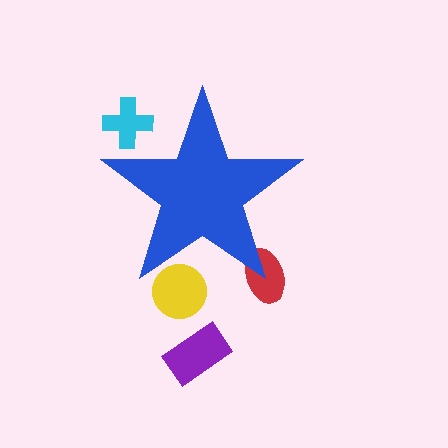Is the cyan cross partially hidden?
Yes, the cyan cross is partially hidden behind the blue star.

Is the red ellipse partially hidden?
Yes, the red ellipse is partially hidden behind the blue star.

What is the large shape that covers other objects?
A blue star.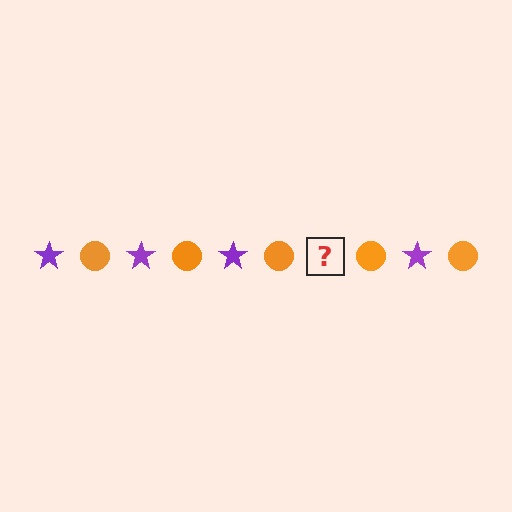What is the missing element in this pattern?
The missing element is a purple star.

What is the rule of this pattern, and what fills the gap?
The rule is that the pattern alternates between purple star and orange circle. The gap should be filled with a purple star.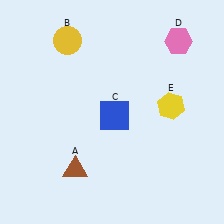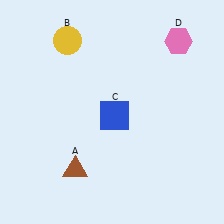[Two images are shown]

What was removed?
The yellow hexagon (E) was removed in Image 2.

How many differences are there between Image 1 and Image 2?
There is 1 difference between the two images.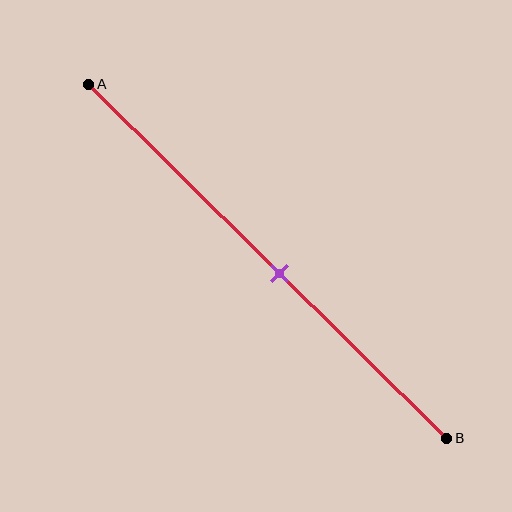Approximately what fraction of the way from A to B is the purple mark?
The purple mark is approximately 55% of the way from A to B.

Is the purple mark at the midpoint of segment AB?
No, the mark is at about 55% from A, not at the 50% midpoint.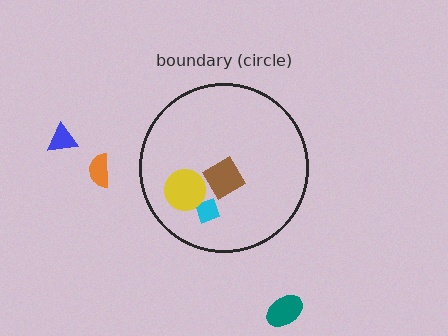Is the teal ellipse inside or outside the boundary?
Outside.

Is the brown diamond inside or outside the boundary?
Inside.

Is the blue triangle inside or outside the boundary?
Outside.